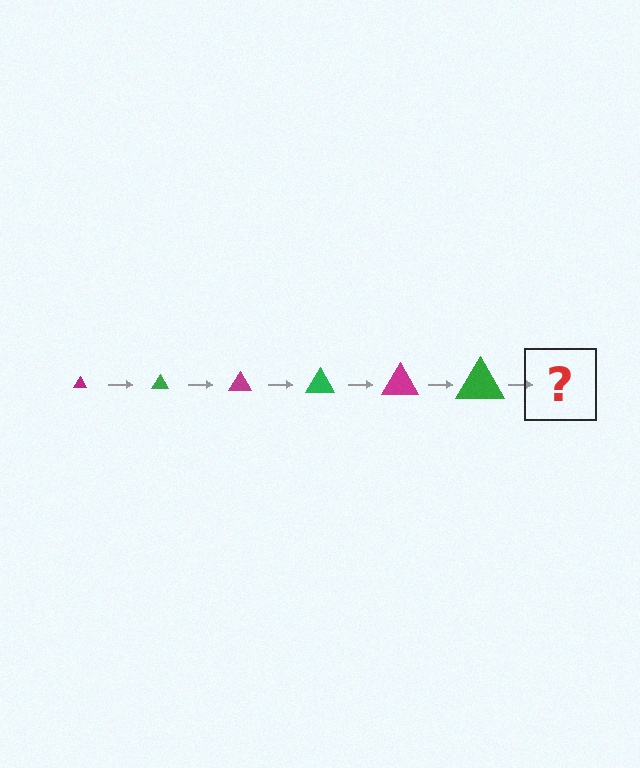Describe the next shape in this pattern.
It should be a magenta triangle, larger than the previous one.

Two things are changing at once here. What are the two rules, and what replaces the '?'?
The two rules are that the triangle grows larger each step and the color cycles through magenta and green. The '?' should be a magenta triangle, larger than the previous one.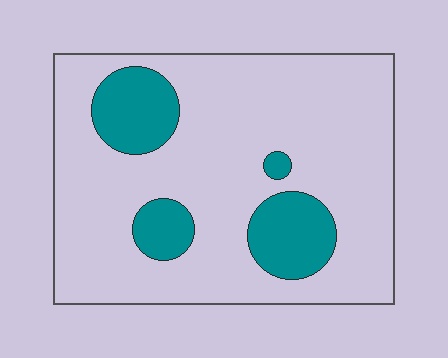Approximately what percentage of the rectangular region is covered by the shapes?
Approximately 20%.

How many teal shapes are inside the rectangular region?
4.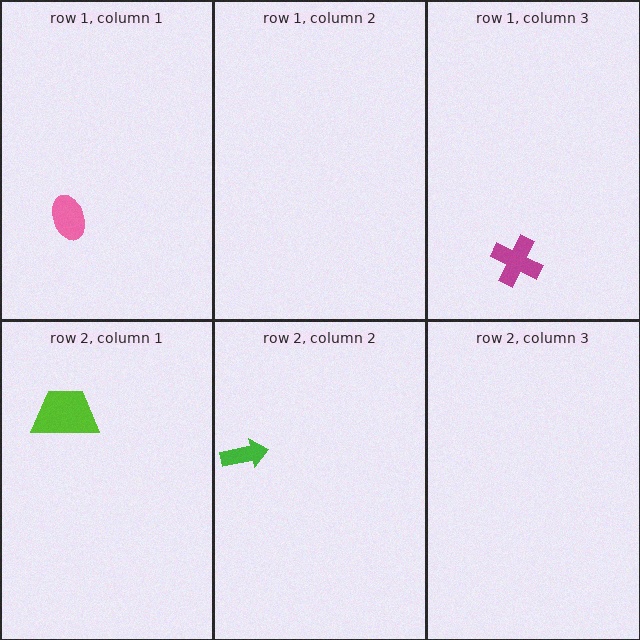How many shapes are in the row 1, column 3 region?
1.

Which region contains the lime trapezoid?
The row 2, column 1 region.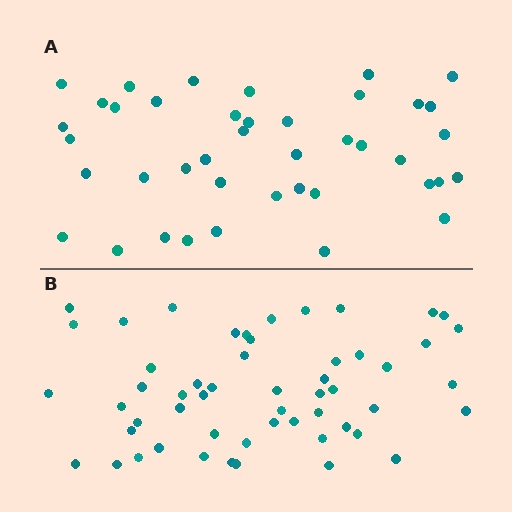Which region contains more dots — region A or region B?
Region B (the bottom region) has more dots.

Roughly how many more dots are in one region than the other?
Region B has approximately 15 more dots than region A.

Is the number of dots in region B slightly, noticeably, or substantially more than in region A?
Region B has noticeably more, but not dramatically so. The ratio is roughly 1.3 to 1.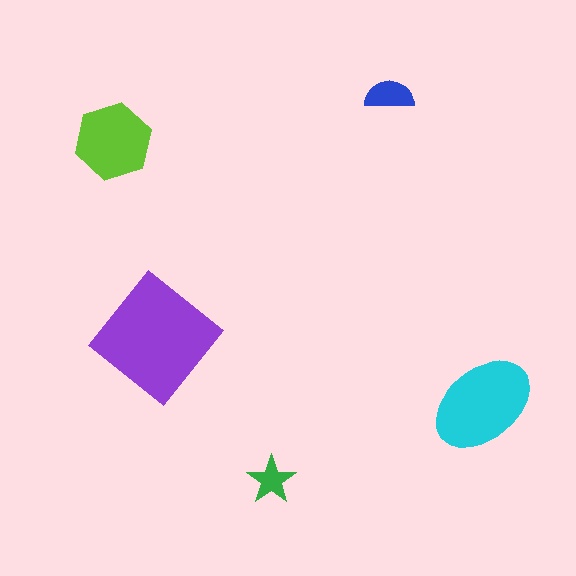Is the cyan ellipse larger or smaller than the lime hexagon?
Larger.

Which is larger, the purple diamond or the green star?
The purple diamond.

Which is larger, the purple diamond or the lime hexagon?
The purple diamond.